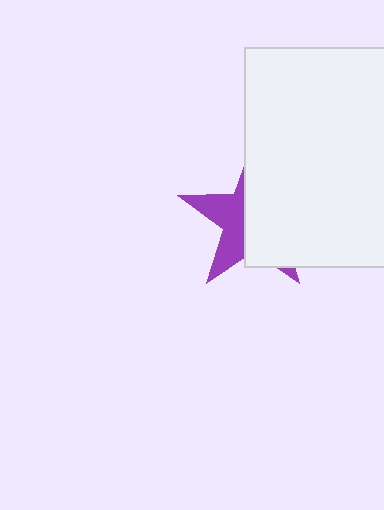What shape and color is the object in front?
The object in front is a white rectangle.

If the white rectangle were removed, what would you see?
You would see the complete purple star.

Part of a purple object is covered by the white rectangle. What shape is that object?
It is a star.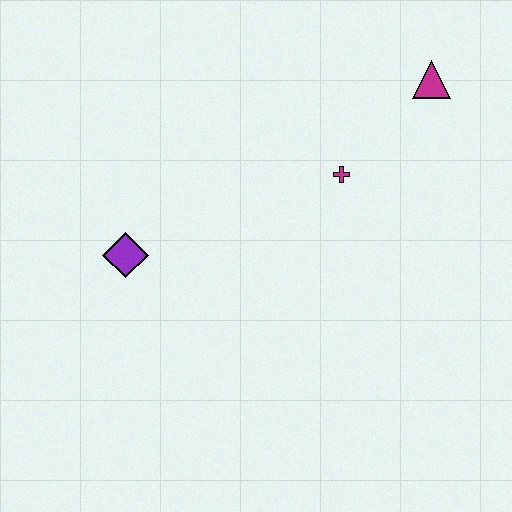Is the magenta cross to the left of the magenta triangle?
Yes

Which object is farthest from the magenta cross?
The purple diamond is farthest from the magenta cross.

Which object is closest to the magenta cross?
The magenta triangle is closest to the magenta cross.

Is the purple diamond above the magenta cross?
No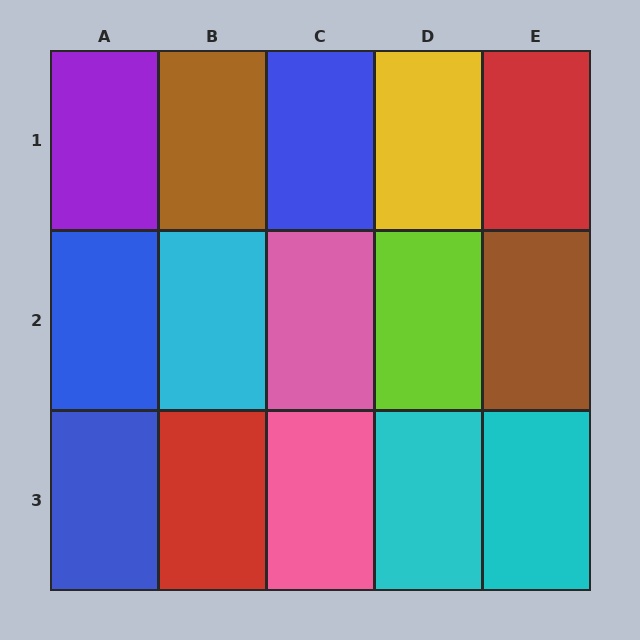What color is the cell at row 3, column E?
Cyan.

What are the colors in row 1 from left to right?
Purple, brown, blue, yellow, red.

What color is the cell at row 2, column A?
Blue.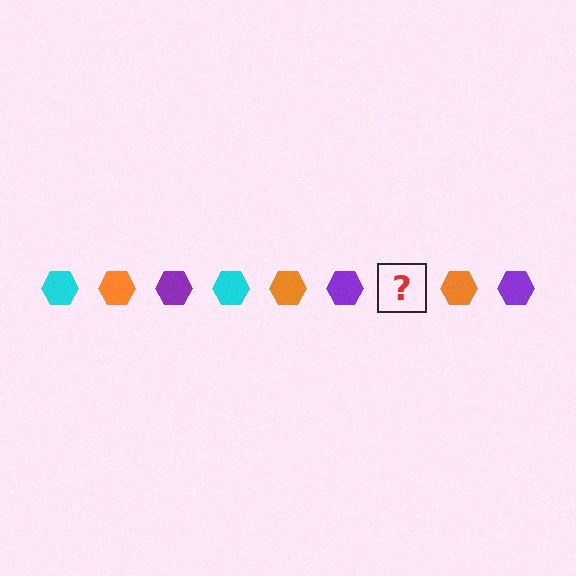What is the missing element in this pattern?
The missing element is a cyan hexagon.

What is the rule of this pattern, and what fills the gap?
The rule is that the pattern cycles through cyan, orange, purple hexagons. The gap should be filled with a cyan hexagon.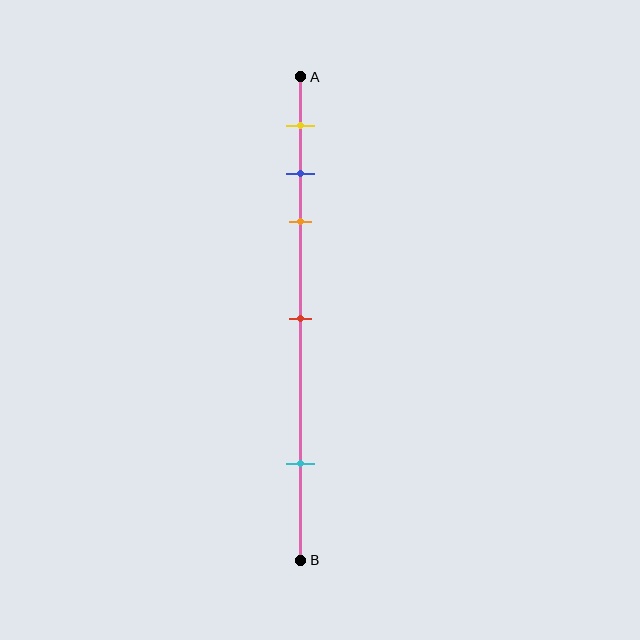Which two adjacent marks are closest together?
The blue and orange marks are the closest adjacent pair.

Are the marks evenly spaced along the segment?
No, the marks are not evenly spaced.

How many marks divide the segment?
There are 5 marks dividing the segment.